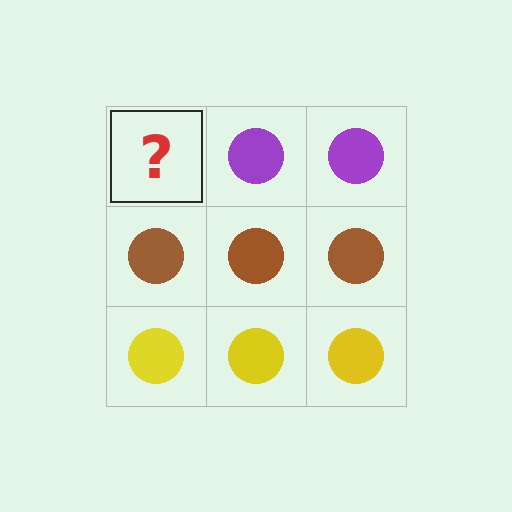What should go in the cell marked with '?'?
The missing cell should contain a purple circle.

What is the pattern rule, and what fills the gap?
The rule is that each row has a consistent color. The gap should be filled with a purple circle.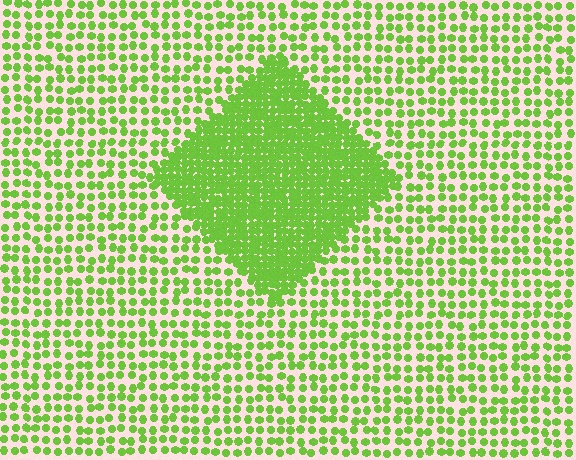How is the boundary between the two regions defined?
The boundary is defined by a change in element density (approximately 2.5x ratio). All elements are the same color, size, and shape.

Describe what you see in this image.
The image contains small lime elements arranged at two different densities. A diamond-shaped region is visible where the elements are more densely packed than the surrounding area.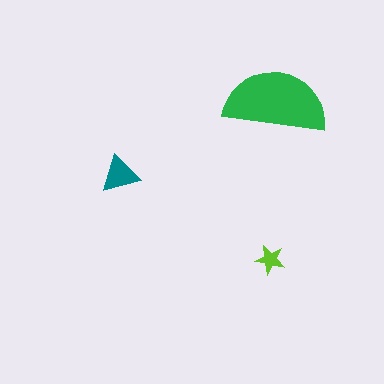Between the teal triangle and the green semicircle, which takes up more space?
The green semicircle.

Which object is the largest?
The green semicircle.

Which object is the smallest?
The lime star.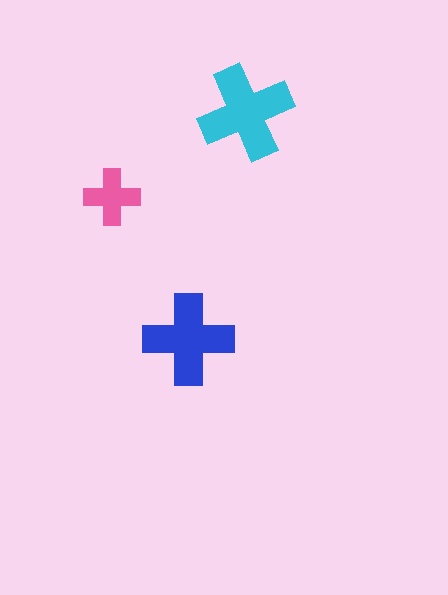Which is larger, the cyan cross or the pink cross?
The cyan one.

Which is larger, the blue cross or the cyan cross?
The cyan one.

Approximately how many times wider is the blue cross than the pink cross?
About 1.5 times wider.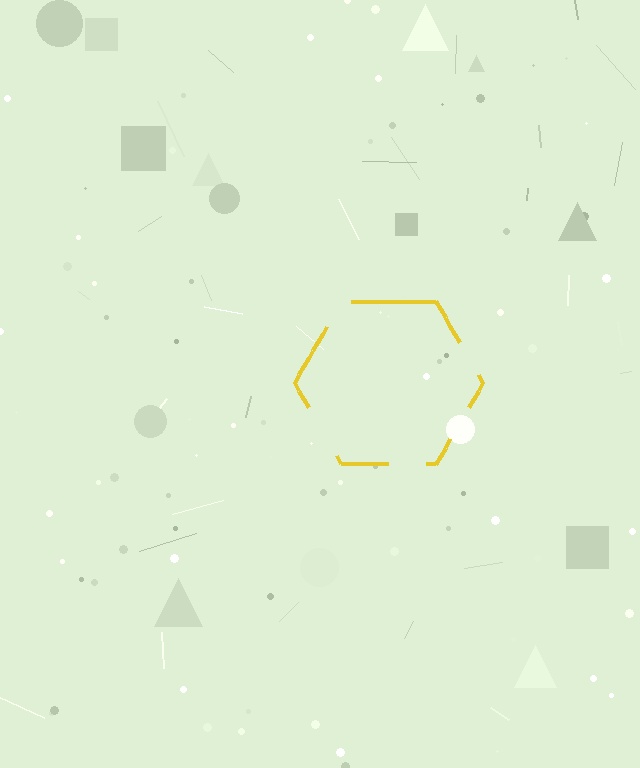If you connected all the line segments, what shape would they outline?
They would outline a hexagon.